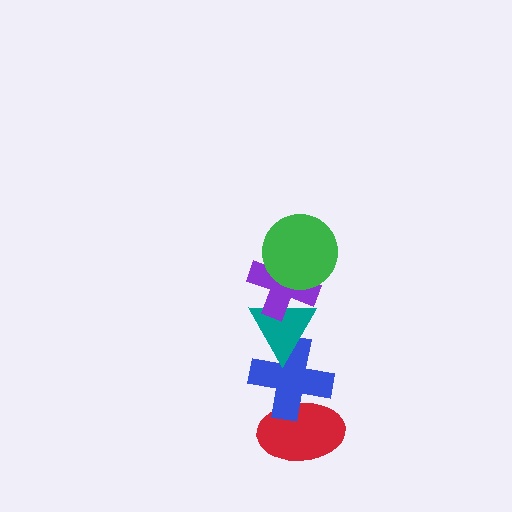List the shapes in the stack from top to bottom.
From top to bottom: the green circle, the purple cross, the teal triangle, the blue cross, the red ellipse.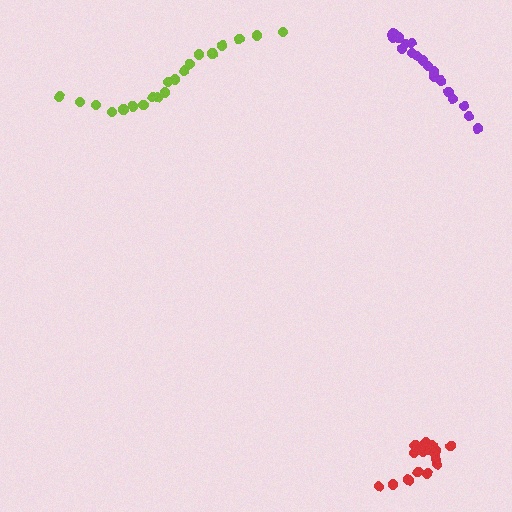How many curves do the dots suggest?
There are 3 distinct paths.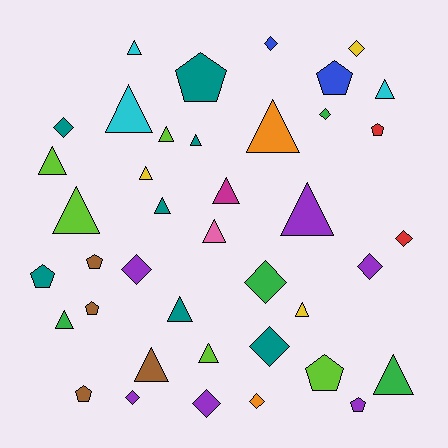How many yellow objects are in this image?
There are 3 yellow objects.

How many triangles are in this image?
There are 19 triangles.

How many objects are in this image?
There are 40 objects.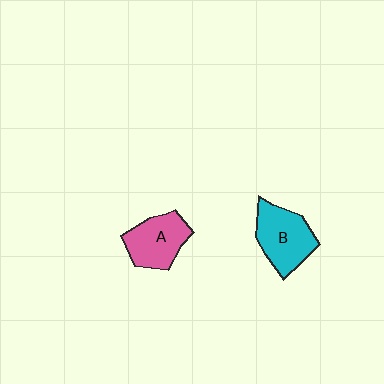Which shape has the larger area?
Shape B (cyan).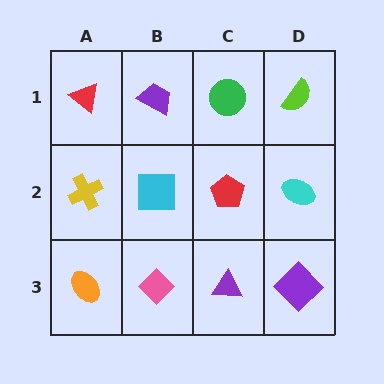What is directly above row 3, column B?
A cyan square.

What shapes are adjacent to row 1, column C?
A red pentagon (row 2, column C), a purple trapezoid (row 1, column B), a lime semicircle (row 1, column D).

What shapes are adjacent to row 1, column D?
A cyan ellipse (row 2, column D), a green circle (row 1, column C).